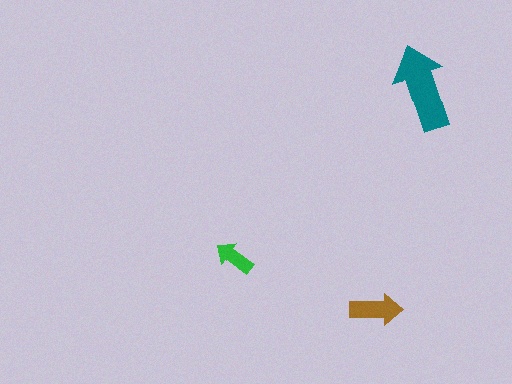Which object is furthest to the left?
The green arrow is leftmost.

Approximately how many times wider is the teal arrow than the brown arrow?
About 1.5 times wider.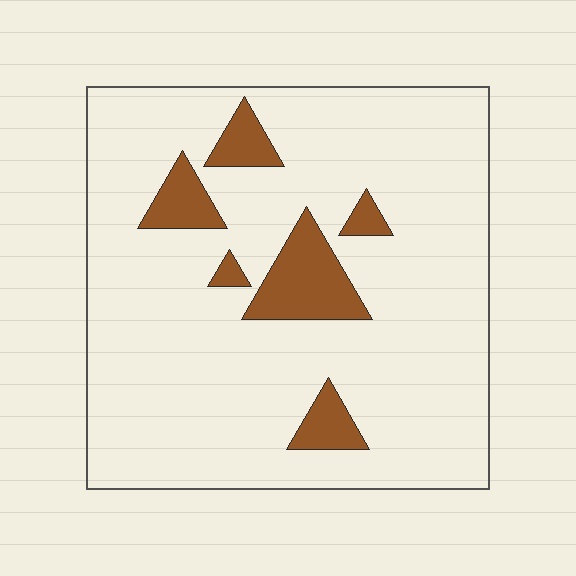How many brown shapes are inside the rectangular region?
6.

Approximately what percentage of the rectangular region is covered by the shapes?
Approximately 10%.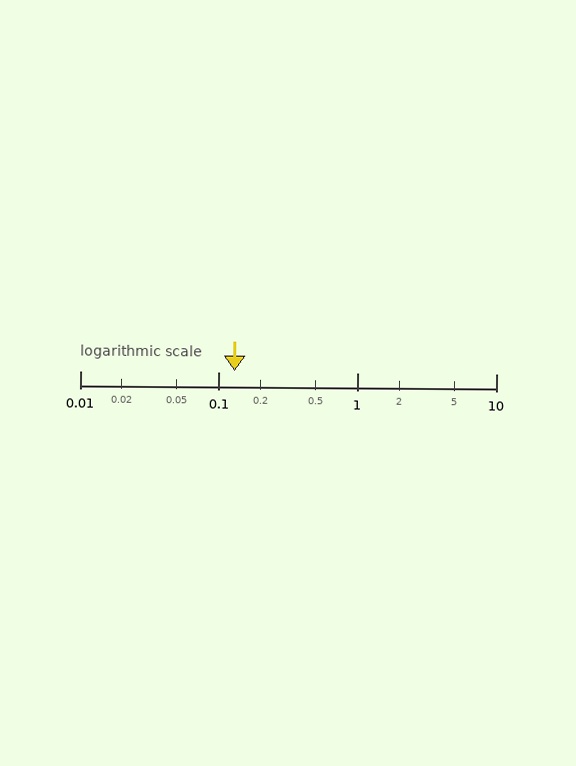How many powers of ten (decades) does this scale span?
The scale spans 3 decades, from 0.01 to 10.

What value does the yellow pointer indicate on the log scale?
The pointer indicates approximately 0.13.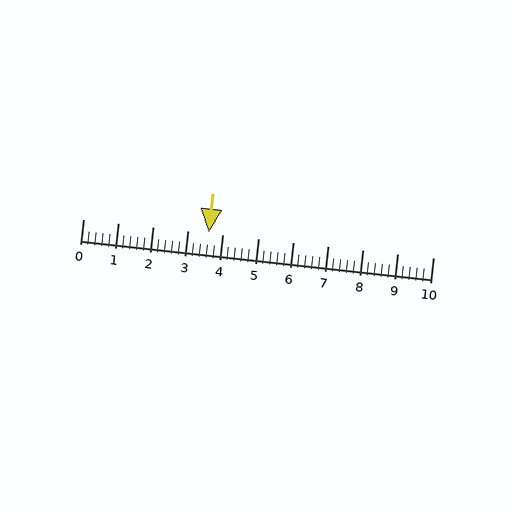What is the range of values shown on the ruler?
The ruler shows values from 0 to 10.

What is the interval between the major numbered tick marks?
The major tick marks are spaced 1 units apart.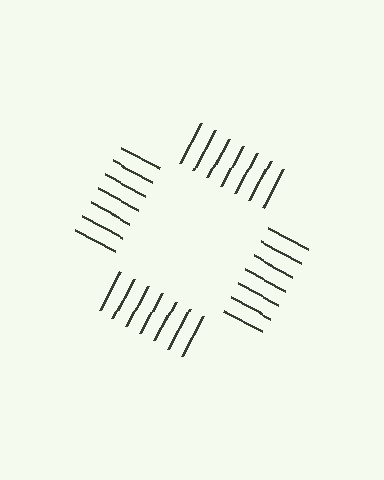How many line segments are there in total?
28 — 7 along each of the 4 edges.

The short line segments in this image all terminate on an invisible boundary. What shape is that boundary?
An illusory square — the line segments terminate on its edges but no continuous stroke is drawn.